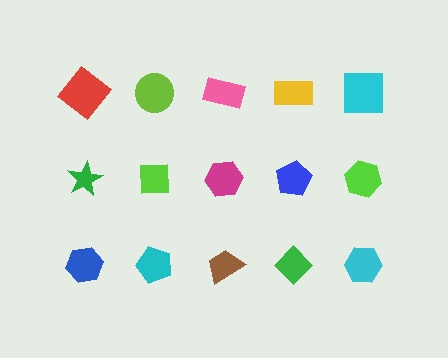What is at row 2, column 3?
A magenta hexagon.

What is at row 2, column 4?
A blue pentagon.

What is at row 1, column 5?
A cyan square.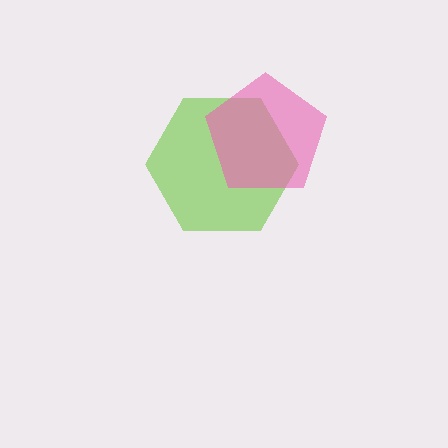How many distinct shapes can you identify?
There are 2 distinct shapes: a lime hexagon, a pink pentagon.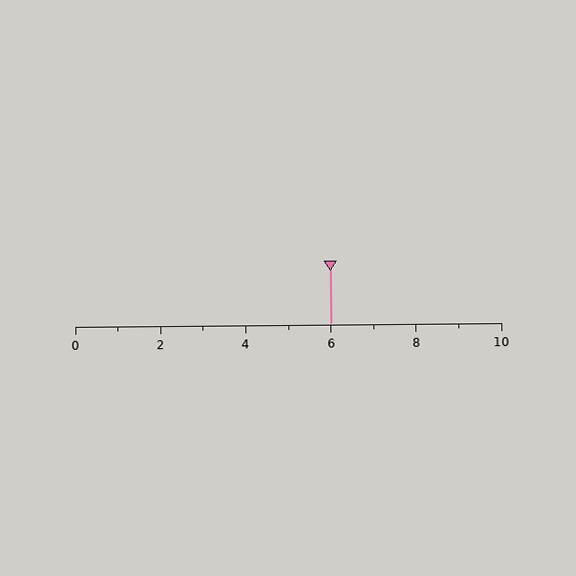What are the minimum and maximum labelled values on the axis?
The axis runs from 0 to 10.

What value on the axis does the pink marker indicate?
The marker indicates approximately 6.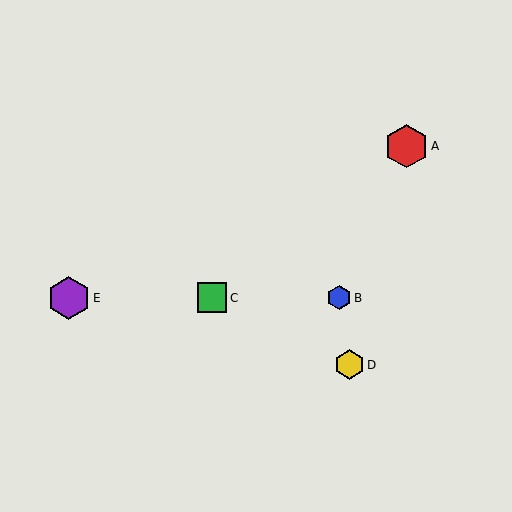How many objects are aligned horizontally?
3 objects (B, C, E) are aligned horizontally.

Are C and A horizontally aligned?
No, C is at y≈298 and A is at y≈146.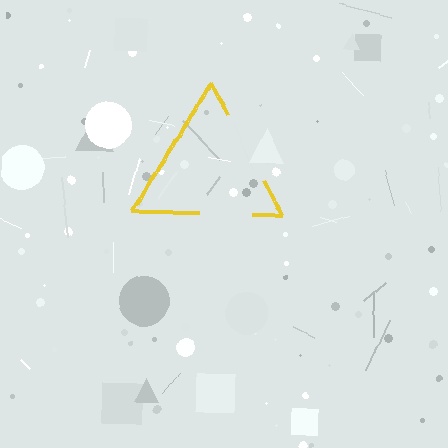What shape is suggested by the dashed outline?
The dashed outline suggests a triangle.